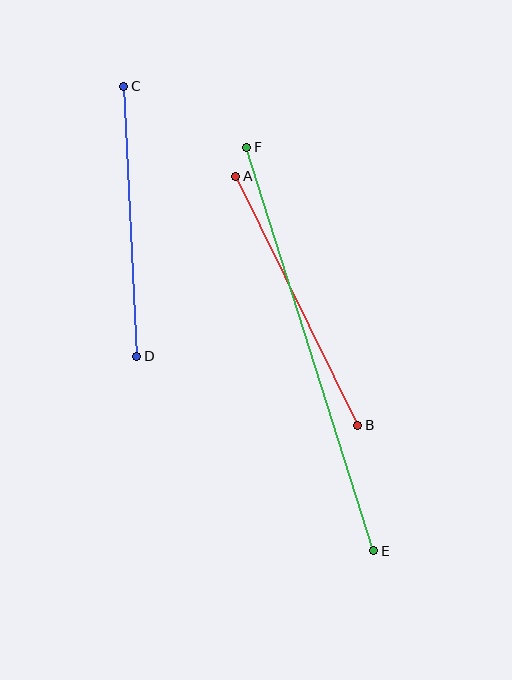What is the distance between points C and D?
The distance is approximately 270 pixels.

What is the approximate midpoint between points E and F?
The midpoint is at approximately (310, 349) pixels.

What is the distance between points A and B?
The distance is approximately 278 pixels.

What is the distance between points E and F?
The distance is approximately 423 pixels.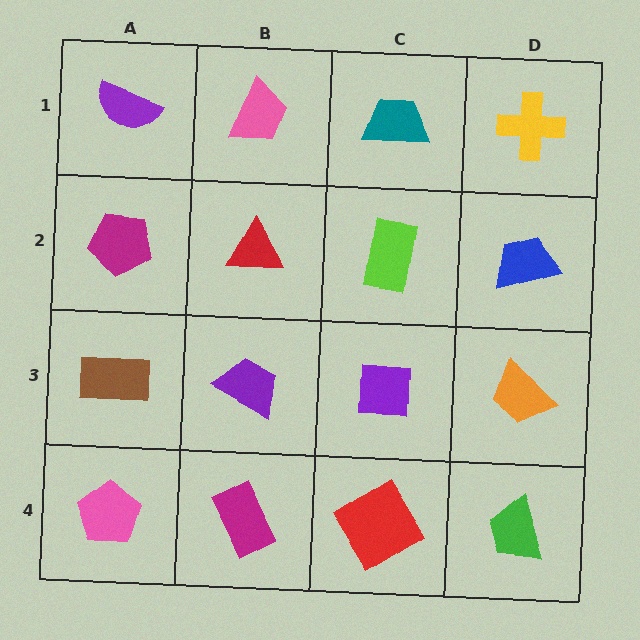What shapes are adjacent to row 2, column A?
A purple semicircle (row 1, column A), a brown rectangle (row 3, column A), a red triangle (row 2, column B).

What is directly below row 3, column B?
A magenta rectangle.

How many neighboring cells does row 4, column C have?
3.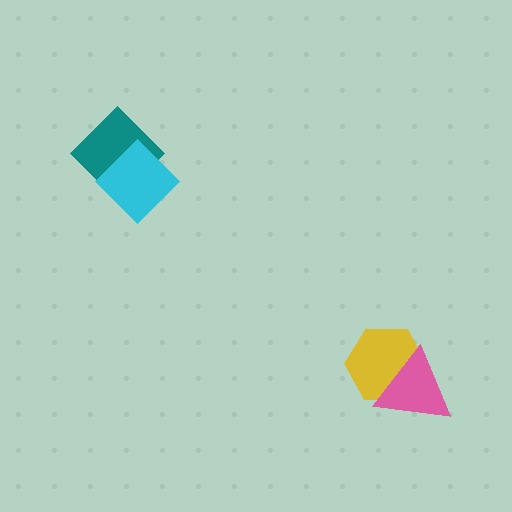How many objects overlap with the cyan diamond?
1 object overlaps with the cyan diamond.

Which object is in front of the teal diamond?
The cyan diamond is in front of the teal diamond.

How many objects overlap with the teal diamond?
1 object overlaps with the teal diamond.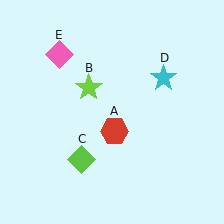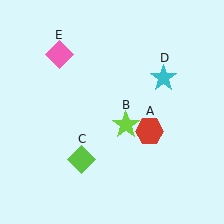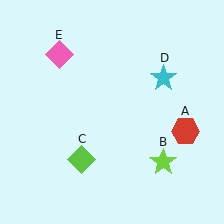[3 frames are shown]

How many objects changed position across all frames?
2 objects changed position: red hexagon (object A), lime star (object B).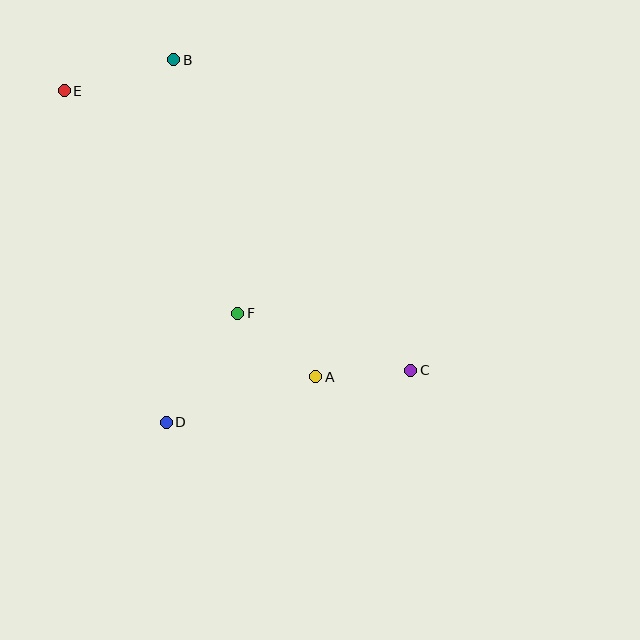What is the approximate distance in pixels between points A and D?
The distance between A and D is approximately 157 pixels.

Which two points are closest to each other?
Points A and C are closest to each other.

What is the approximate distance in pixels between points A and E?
The distance between A and E is approximately 381 pixels.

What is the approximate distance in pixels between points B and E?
The distance between B and E is approximately 114 pixels.